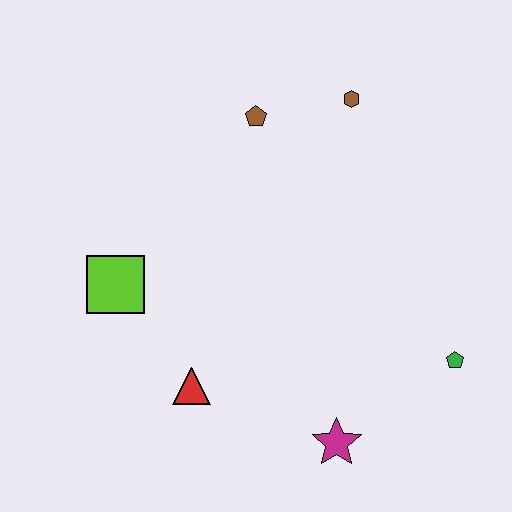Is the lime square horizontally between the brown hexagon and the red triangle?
No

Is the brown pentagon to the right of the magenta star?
No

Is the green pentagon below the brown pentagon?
Yes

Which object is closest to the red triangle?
The lime square is closest to the red triangle.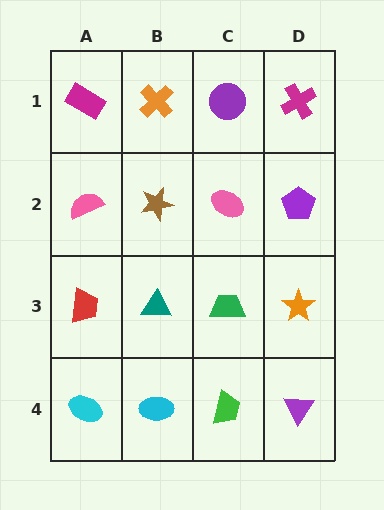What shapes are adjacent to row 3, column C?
A pink ellipse (row 2, column C), a green trapezoid (row 4, column C), a teal triangle (row 3, column B), an orange star (row 3, column D).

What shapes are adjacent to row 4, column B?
A teal triangle (row 3, column B), a cyan ellipse (row 4, column A), a green trapezoid (row 4, column C).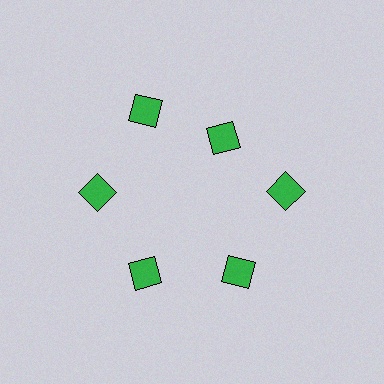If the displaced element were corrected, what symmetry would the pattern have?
It would have 6-fold rotational symmetry — the pattern would map onto itself every 60 degrees.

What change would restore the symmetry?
The symmetry would be restored by moving it outward, back onto the ring so that all 6 squares sit at equal angles and equal distance from the center.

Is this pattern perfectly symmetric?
No. The 6 green squares are arranged in a ring, but one element near the 1 o'clock position is pulled inward toward the center, breaking the 6-fold rotational symmetry.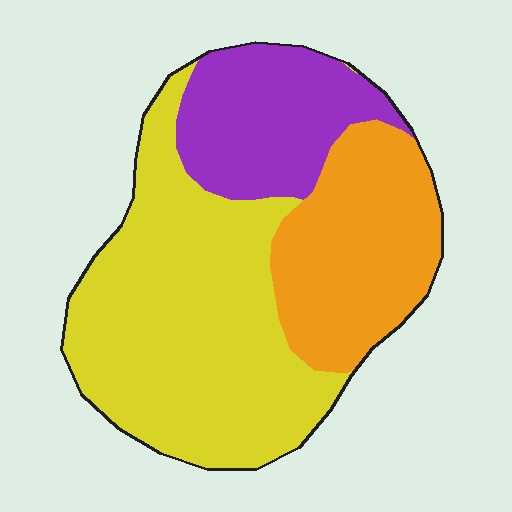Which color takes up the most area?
Yellow, at roughly 50%.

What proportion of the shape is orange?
Orange takes up between a quarter and a half of the shape.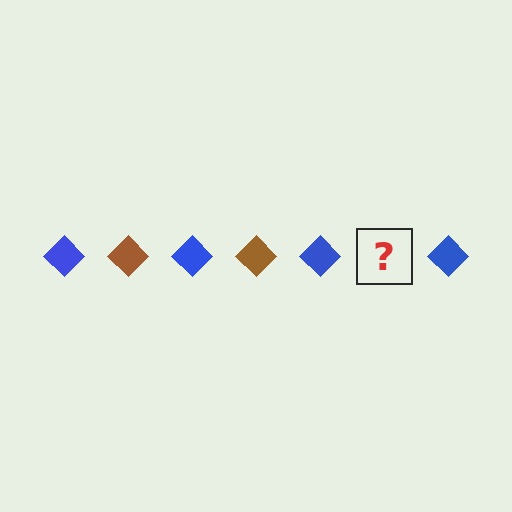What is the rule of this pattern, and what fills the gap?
The rule is that the pattern cycles through blue, brown diamonds. The gap should be filled with a brown diamond.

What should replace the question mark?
The question mark should be replaced with a brown diamond.